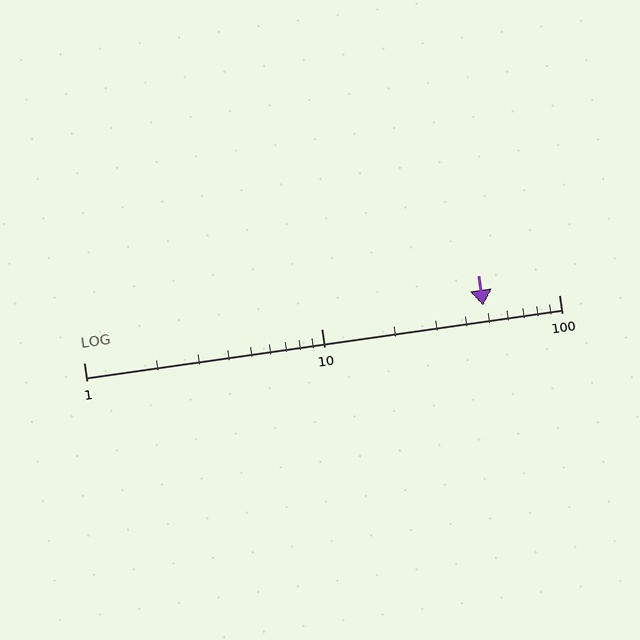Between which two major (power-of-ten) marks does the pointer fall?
The pointer is between 10 and 100.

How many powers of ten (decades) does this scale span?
The scale spans 2 decades, from 1 to 100.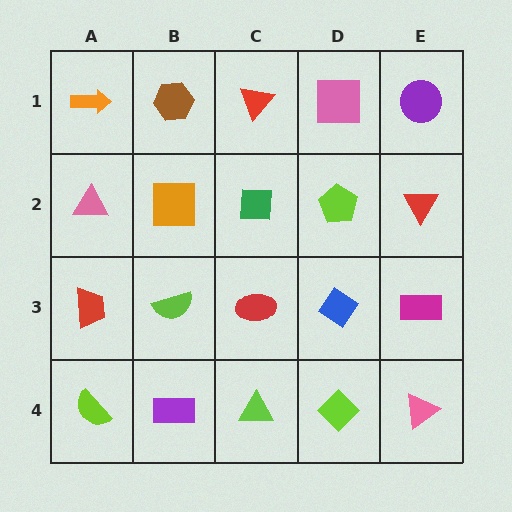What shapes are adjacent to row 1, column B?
An orange square (row 2, column B), an orange arrow (row 1, column A), a red triangle (row 1, column C).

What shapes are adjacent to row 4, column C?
A red ellipse (row 3, column C), a purple rectangle (row 4, column B), a lime diamond (row 4, column D).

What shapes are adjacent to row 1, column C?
A green square (row 2, column C), a brown hexagon (row 1, column B), a pink square (row 1, column D).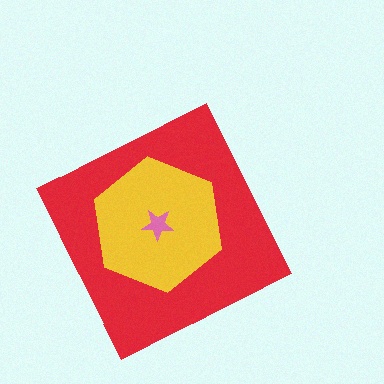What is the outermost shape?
The red diamond.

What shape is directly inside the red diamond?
The yellow hexagon.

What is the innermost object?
The pink star.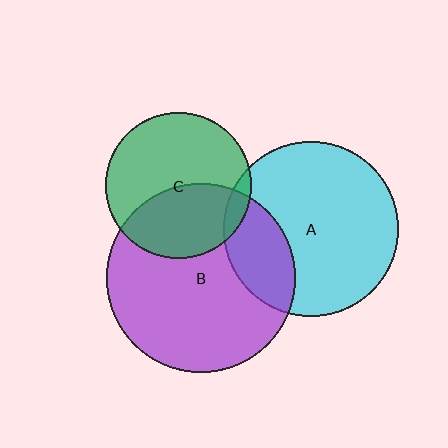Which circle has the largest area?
Circle B (purple).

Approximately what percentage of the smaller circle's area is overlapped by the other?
Approximately 5%.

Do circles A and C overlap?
Yes.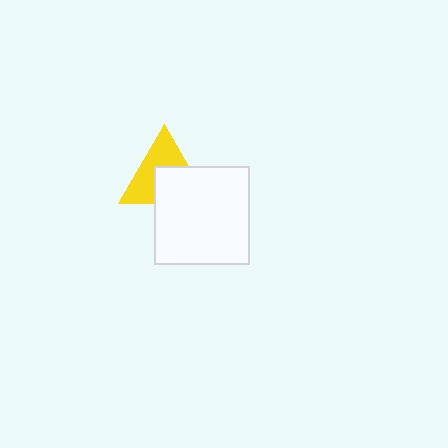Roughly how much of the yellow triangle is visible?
About half of it is visible (roughly 53%).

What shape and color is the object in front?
The object in front is a white rectangle.